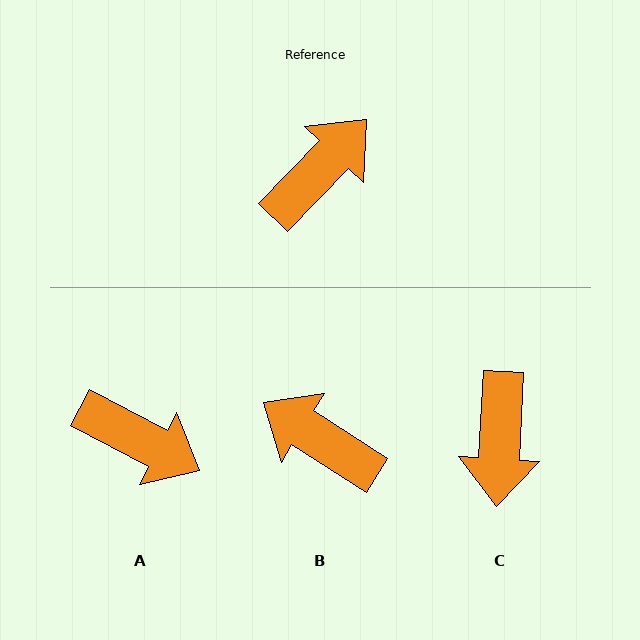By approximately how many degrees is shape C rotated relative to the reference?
Approximately 139 degrees clockwise.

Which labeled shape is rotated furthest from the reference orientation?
C, about 139 degrees away.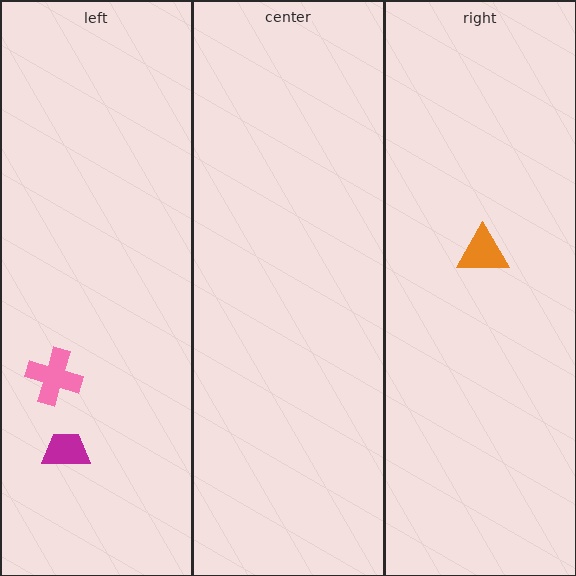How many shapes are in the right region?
1.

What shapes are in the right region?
The orange triangle.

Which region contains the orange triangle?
The right region.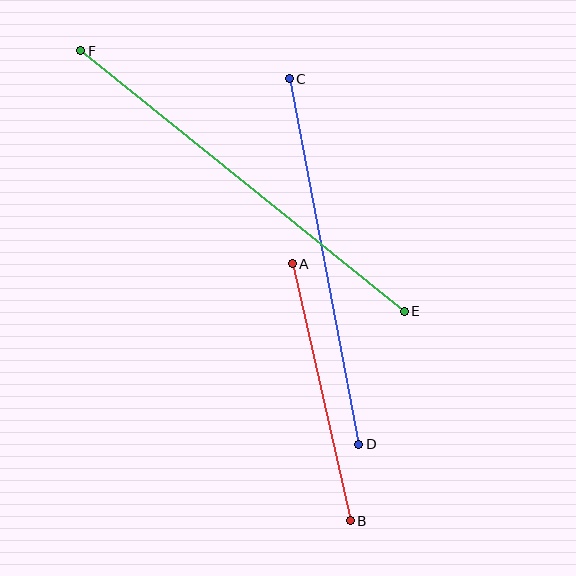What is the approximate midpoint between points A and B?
The midpoint is at approximately (321, 392) pixels.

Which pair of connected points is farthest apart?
Points E and F are farthest apart.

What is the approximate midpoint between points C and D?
The midpoint is at approximately (324, 262) pixels.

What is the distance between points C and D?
The distance is approximately 372 pixels.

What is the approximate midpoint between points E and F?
The midpoint is at approximately (243, 181) pixels.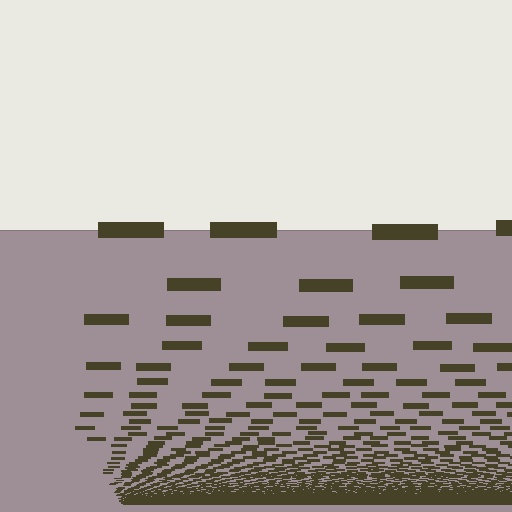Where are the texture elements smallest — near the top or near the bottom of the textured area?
Near the bottom.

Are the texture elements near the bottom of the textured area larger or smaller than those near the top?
Smaller. The gradient is inverted — elements near the bottom are smaller and denser.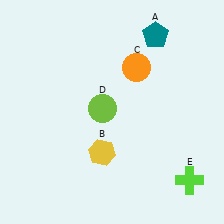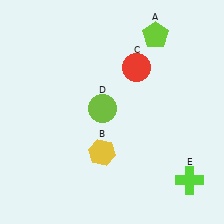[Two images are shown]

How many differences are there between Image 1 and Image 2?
There are 2 differences between the two images.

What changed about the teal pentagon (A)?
In Image 1, A is teal. In Image 2, it changed to lime.